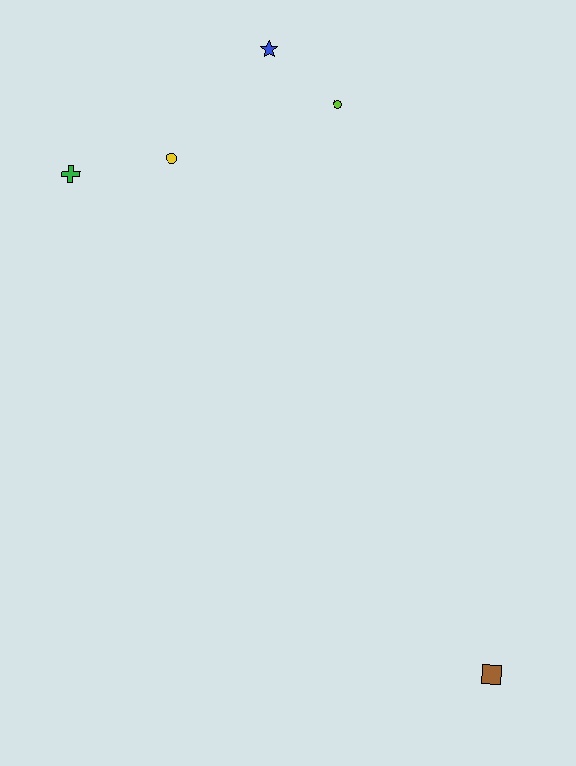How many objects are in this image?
There are 5 objects.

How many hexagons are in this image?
There are no hexagons.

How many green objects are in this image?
There is 1 green object.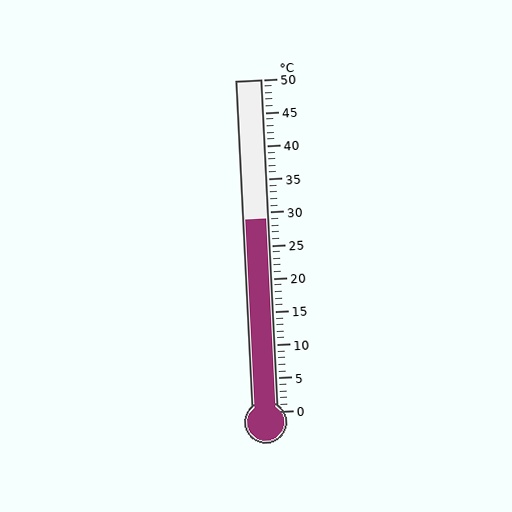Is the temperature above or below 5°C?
The temperature is above 5°C.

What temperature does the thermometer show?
The thermometer shows approximately 29°C.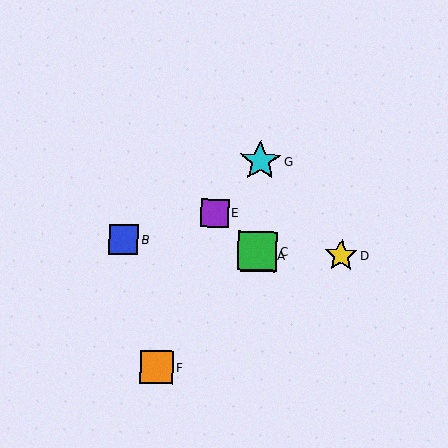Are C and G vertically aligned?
Yes, both are at x≈258.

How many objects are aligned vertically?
3 objects (A, C, G) are aligned vertically.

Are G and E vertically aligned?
No, G is at x≈260 and E is at x≈215.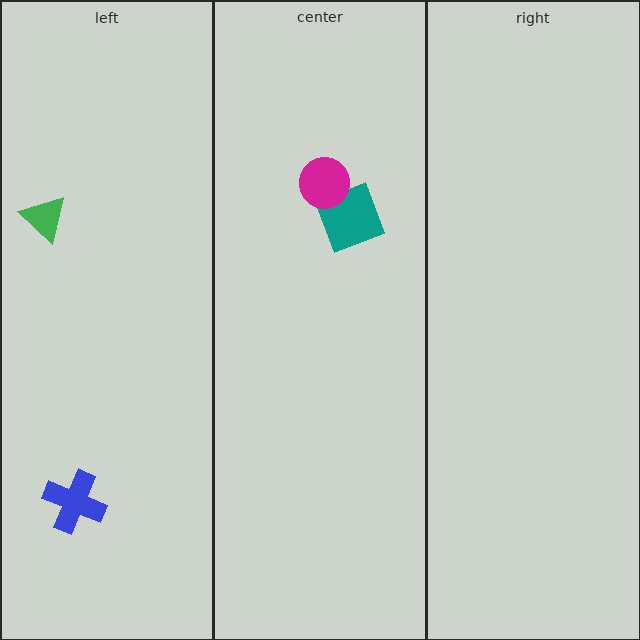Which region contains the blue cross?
The left region.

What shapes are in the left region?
The blue cross, the green triangle.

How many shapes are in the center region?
2.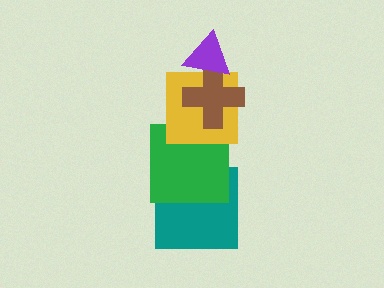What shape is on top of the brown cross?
The purple triangle is on top of the brown cross.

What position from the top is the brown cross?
The brown cross is 2nd from the top.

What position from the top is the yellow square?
The yellow square is 3rd from the top.